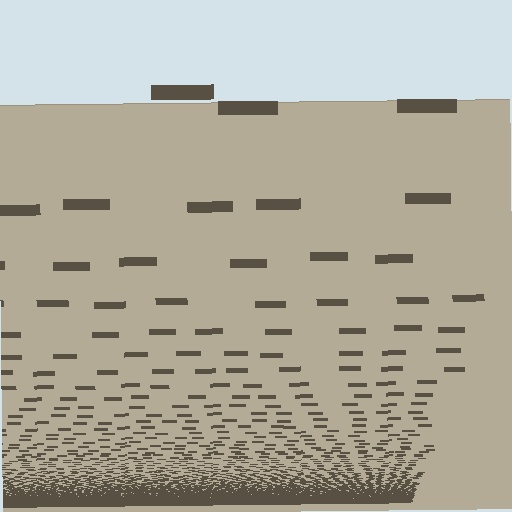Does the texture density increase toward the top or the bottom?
Density increases toward the bottom.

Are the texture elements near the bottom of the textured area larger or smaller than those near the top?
Smaller. The gradient is inverted — elements near the bottom are smaller and denser.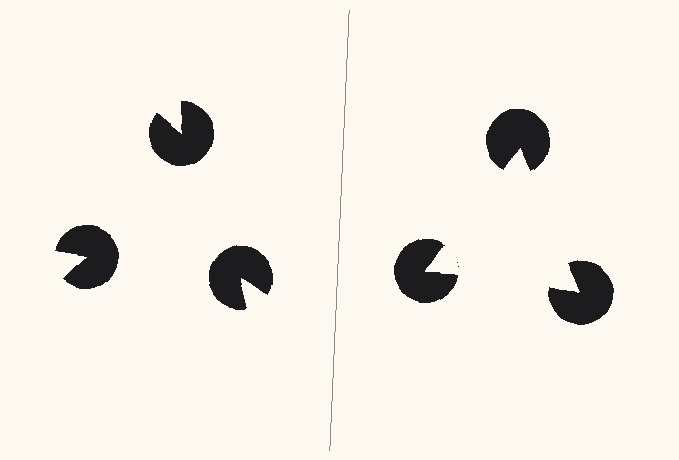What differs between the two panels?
The pac-man discs are positioned identically on both sides; only the wedge orientations differ. On the right they align to a triangle; on the left they are misaligned.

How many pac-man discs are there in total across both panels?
6 — 3 on each side.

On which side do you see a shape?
An illusory triangle appears on the right side. On the left side the wedge cuts are rotated, so no coherent shape forms.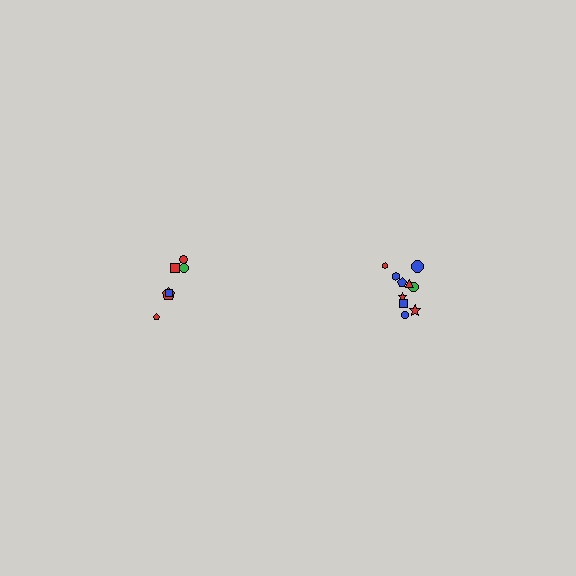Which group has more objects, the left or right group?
The right group.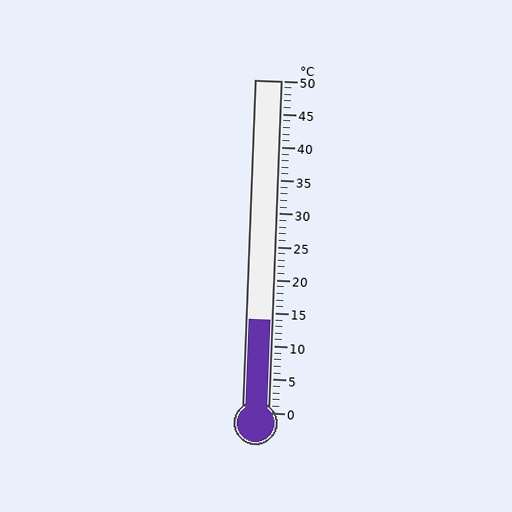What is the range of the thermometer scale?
The thermometer scale ranges from 0°C to 50°C.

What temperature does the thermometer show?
The thermometer shows approximately 14°C.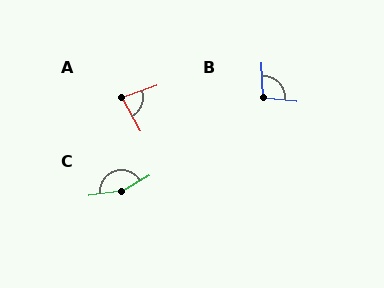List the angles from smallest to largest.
A (80°), B (99°), C (158°).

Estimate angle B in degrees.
Approximately 99 degrees.